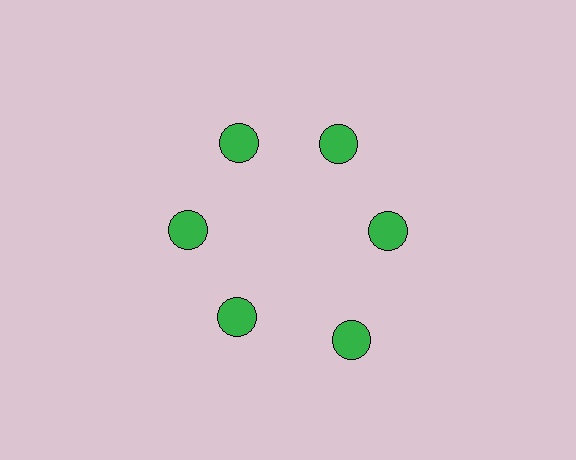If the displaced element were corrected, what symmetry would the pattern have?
It would have 6-fold rotational symmetry — the pattern would map onto itself every 60 degrees.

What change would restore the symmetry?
The symmetry would be restored by moving it inward, back onto the ring so that all 6 circles sit at equal angles and equal distance from the center.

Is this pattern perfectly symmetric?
No. The 6 green circles are arranged in a ring, but one element near the 5 o'clock position is pushed outward from the center, breaking the 6-fold rotational symmetry.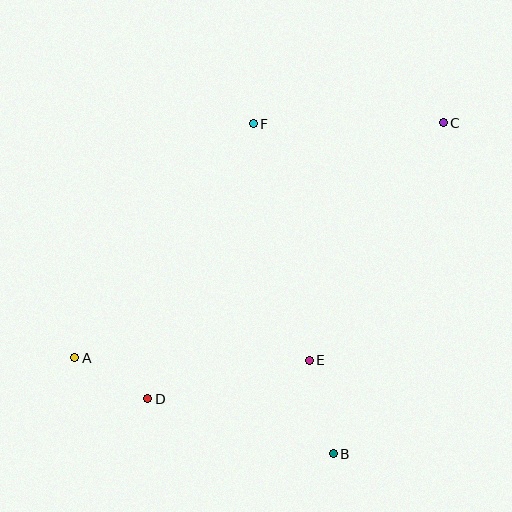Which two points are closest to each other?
Points A and D are closest to each other.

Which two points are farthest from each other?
Points A and C are farthest from each other.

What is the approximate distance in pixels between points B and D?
The distance between B and D is approximately 193 pixels.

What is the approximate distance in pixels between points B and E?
The distance between B and E is approximately 96 pixels.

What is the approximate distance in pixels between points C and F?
The distance between C and F is approximately 190 pixels.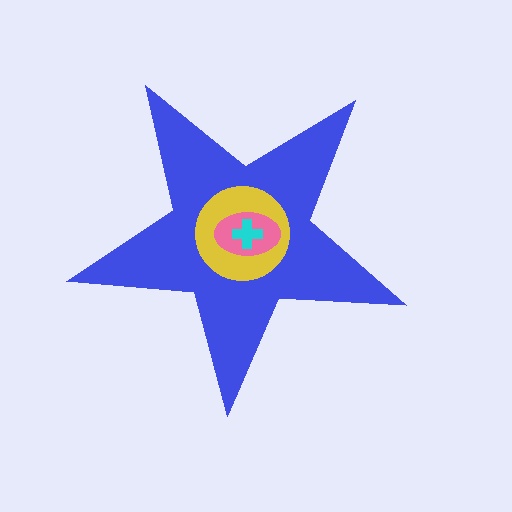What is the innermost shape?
The cyan cross.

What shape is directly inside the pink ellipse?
The cyan cross.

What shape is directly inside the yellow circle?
The pink ellipse.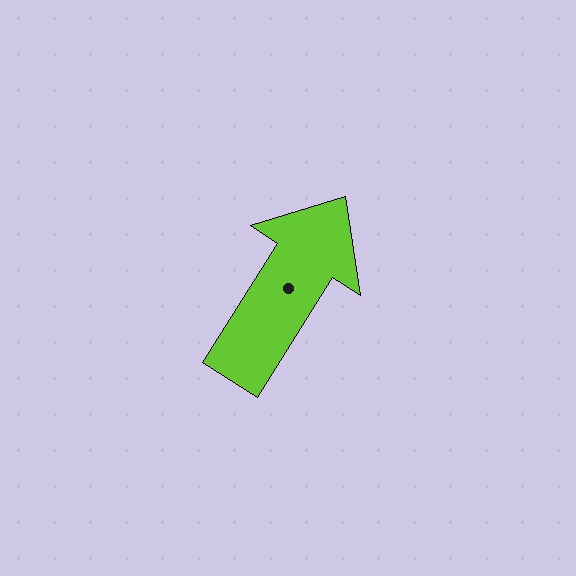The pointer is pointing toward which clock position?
Roughly 1 o'clock.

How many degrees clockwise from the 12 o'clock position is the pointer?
Approximately 32 degrees.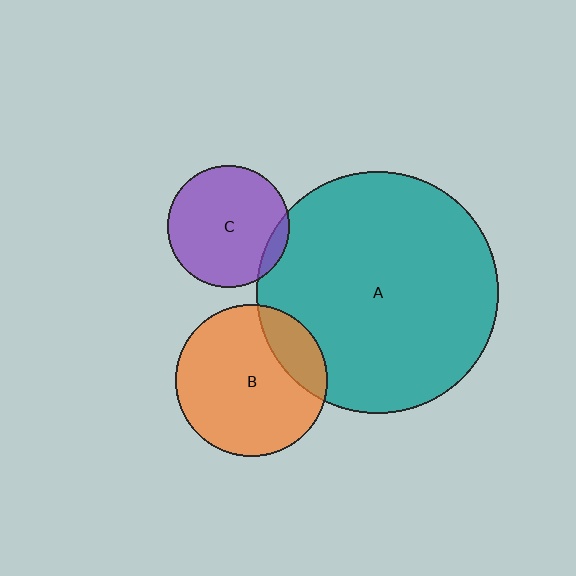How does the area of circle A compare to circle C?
Approximately 3.9 times.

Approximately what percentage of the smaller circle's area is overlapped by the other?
Approximately 20%.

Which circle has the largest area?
Circle A (teal).